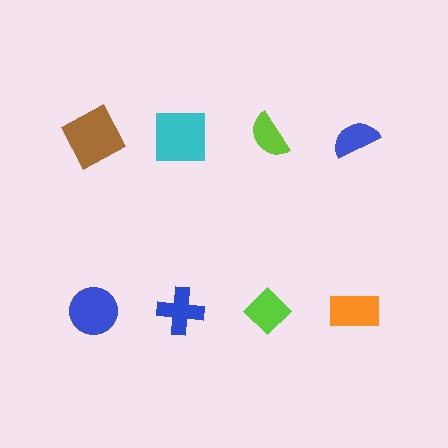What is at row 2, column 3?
A lime diamond.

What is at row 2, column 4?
An orange rectangle.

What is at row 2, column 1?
A blue circle.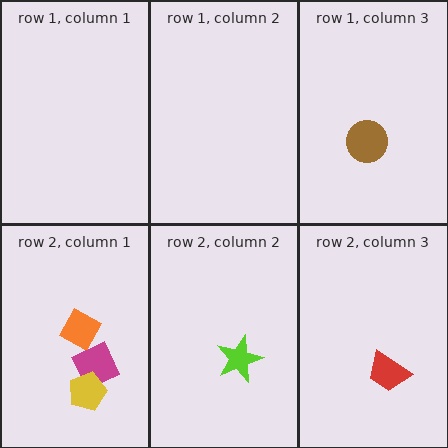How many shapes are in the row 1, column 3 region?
1.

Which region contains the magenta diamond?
The row 2, column 1 region.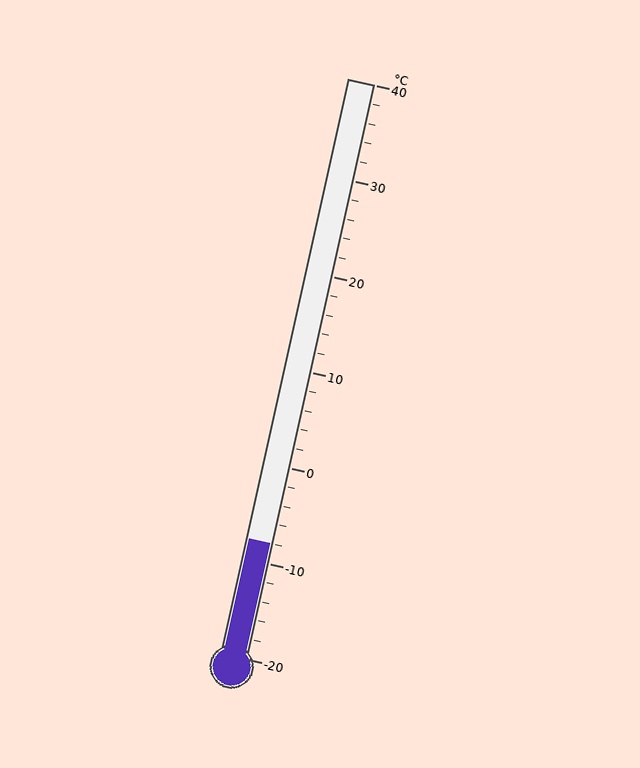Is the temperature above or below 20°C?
The temperature is below 20°C.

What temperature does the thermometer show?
The thermometer shows approximately -8°C.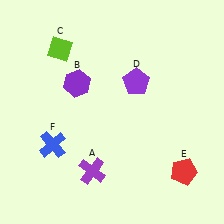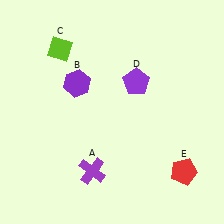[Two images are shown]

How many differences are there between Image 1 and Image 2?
There is 1 difference between the two images.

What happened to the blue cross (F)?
The blue cross (F) was removed in Image 2. It was in the bottom-left area of Image 1.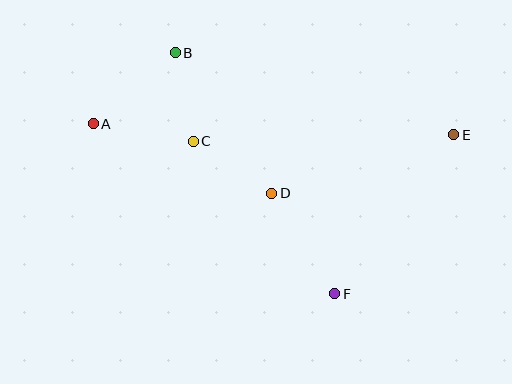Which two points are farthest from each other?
Points A and E are farthest from each other.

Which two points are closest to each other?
Points B and C are closest to each other.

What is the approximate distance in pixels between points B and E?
The distance between B and E is approximately 291 pixels.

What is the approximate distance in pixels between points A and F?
The distance between A and F is approximately 296 pixels.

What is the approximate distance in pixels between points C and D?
The distance between C and D is approximately 94 pixels.